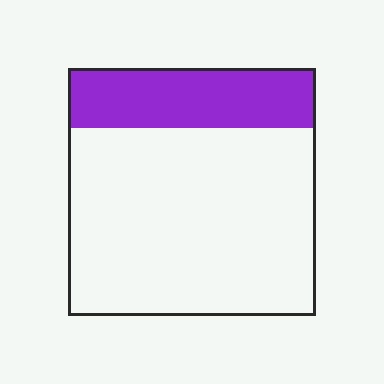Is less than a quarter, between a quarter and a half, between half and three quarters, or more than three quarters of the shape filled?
Less than a quarter.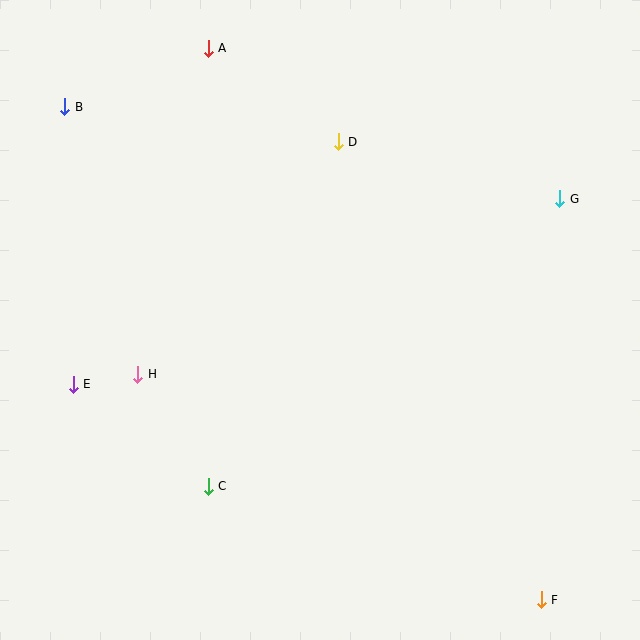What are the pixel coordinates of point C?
Point C is at (208, 486).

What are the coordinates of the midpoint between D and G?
The midpoint between D and G is at (449, 170).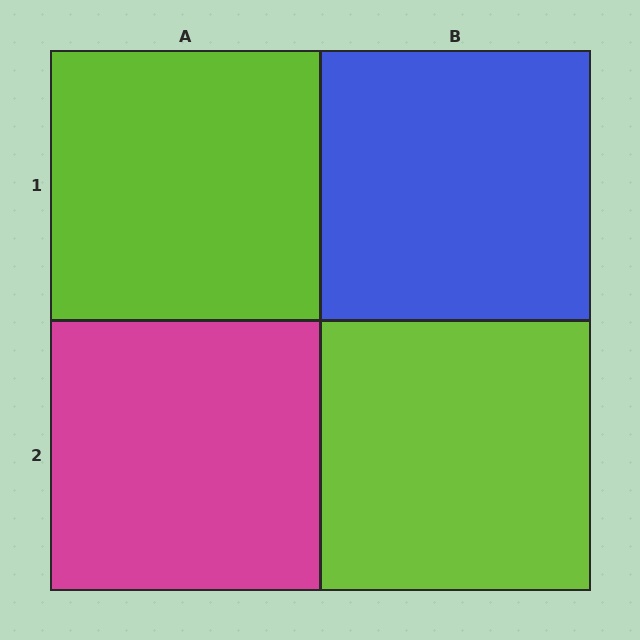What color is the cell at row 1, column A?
Lime.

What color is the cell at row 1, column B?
Blue.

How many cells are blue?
1 cell is blue.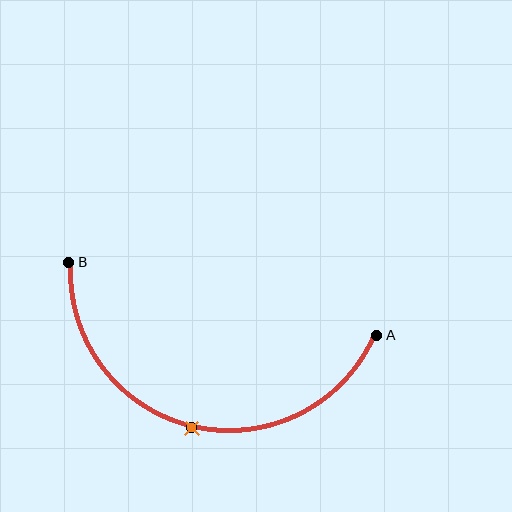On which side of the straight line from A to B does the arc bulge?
The arc bulges below the straight line connecting A and B.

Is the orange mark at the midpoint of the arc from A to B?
Yes. The orange mark lies on the arc at equal arc-length from both A and B — it is the arc midpoint.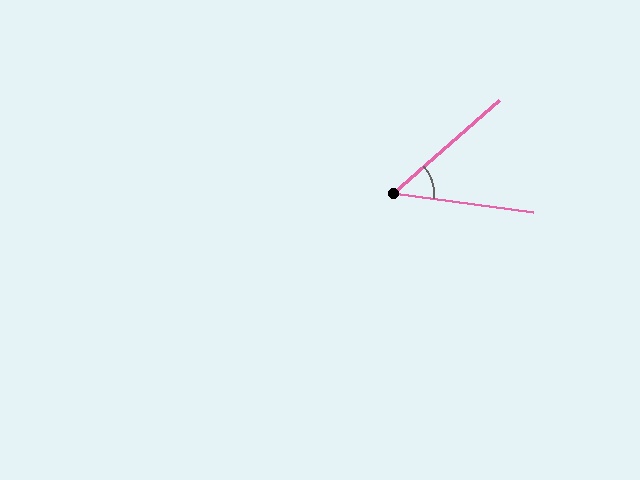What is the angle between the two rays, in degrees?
Approximately 49 degrees.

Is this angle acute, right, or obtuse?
It is acute.